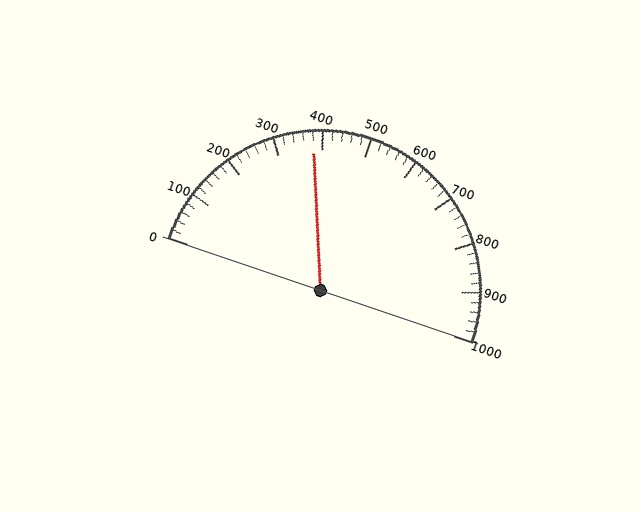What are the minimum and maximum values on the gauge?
The gauge ranges from 0 to 1000.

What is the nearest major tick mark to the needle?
The nearest major tick mark is 400.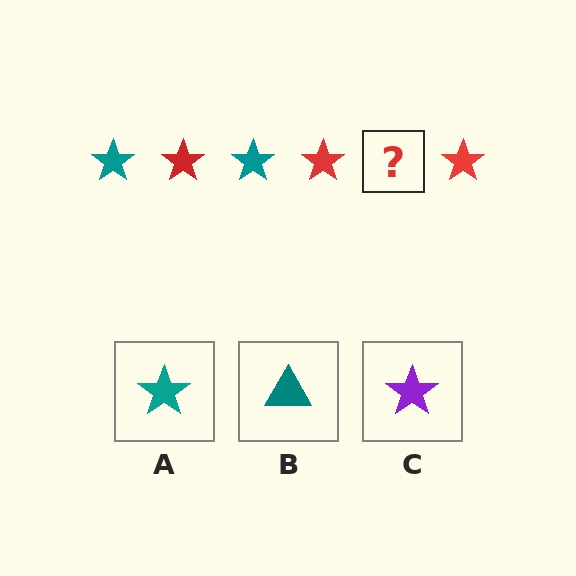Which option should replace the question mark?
Option A.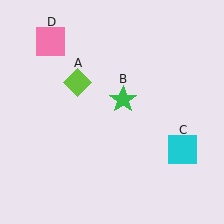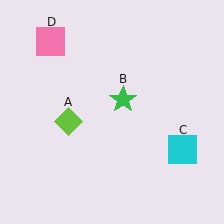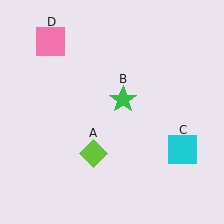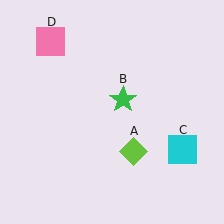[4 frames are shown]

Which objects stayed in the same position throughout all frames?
Green star (object B) and cyan square (object C) and pink square (object D) remained stationary.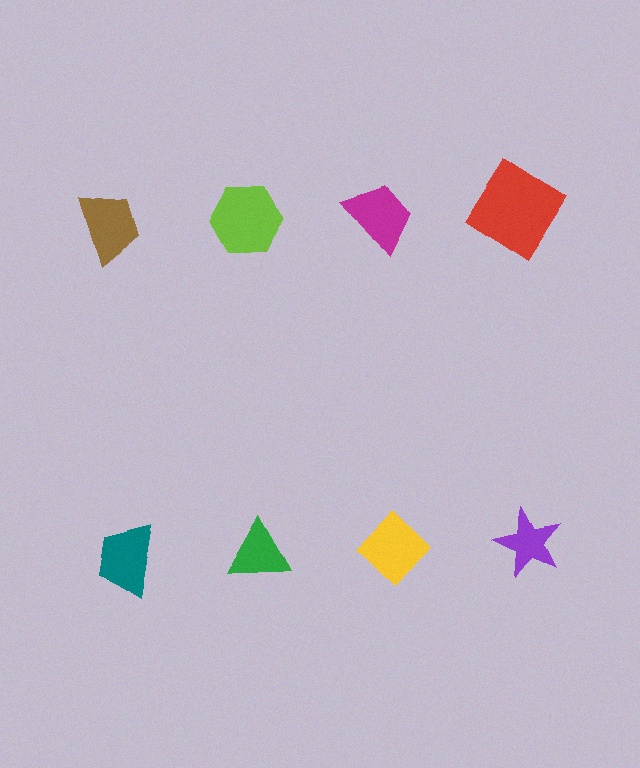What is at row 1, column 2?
A lime hexagon.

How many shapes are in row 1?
4 shapes.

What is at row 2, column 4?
A purple star.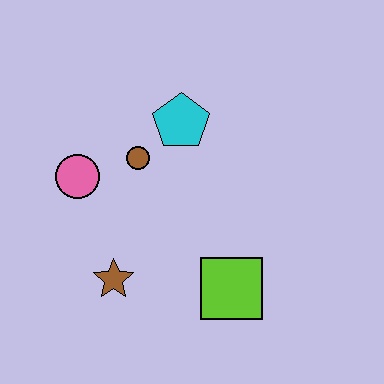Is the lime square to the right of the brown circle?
Yes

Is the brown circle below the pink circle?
No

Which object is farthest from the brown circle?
The lime square is farthest from the brown circle.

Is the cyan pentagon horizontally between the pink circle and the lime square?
Yes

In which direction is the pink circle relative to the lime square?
The pink circle is to the left of the lime square.